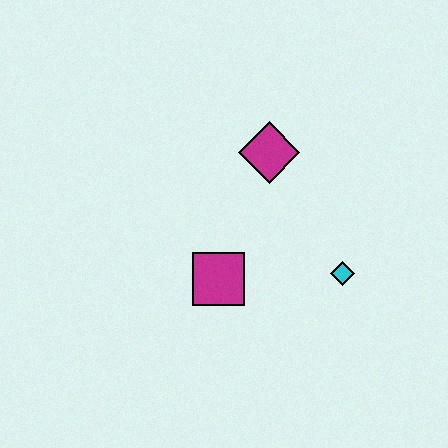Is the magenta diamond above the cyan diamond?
Yes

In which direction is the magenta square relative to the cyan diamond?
The magenta square is to the left of the cyan diamond.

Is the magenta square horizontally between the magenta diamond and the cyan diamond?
No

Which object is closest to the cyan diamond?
The magenta square is closest to the cyan diamond.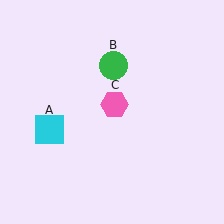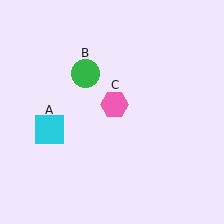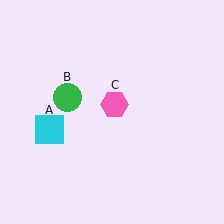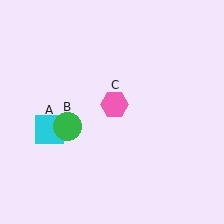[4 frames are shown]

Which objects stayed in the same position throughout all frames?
Cyan square (object A) and pink hexagon (object C) remained stationary.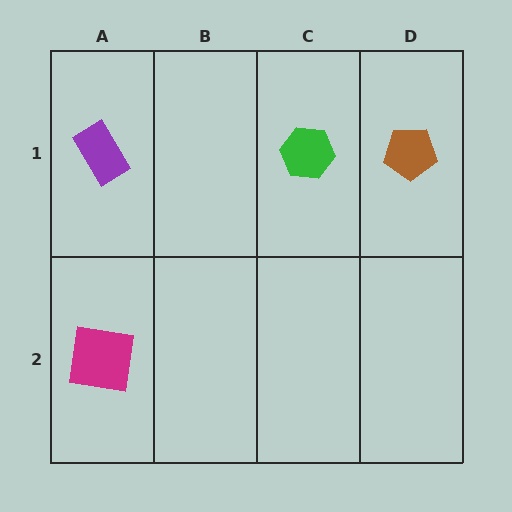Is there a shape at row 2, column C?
No, that cell is empty.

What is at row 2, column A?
A magenta square.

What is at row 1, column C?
A green hexagon.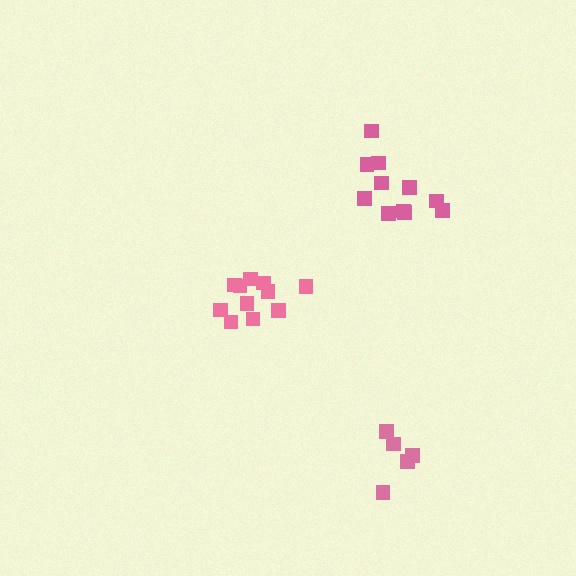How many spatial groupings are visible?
There are 3 spatial groupings.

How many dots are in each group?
Group 1: 11 dots, Group 2: 5 dots, Group 3: 11 dots (27 total).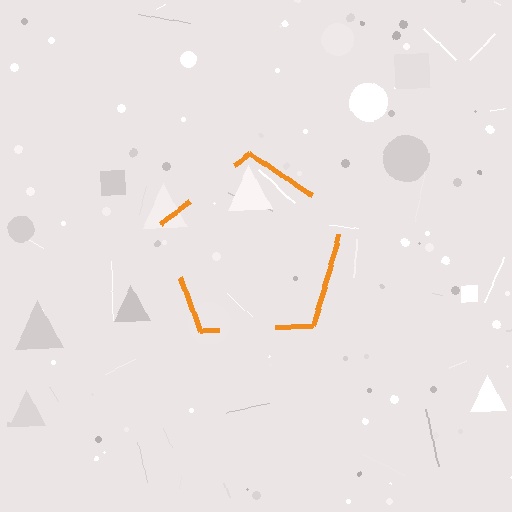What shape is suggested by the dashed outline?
The dashed outline suggests a pentagon.